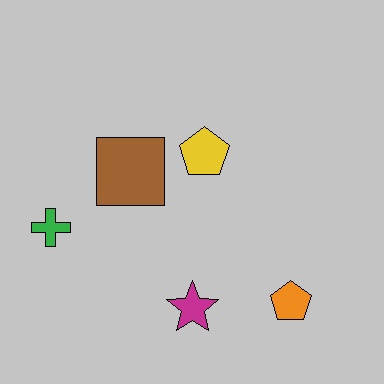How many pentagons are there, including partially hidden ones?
There are 2 pentagons.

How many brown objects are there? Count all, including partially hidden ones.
There is 1 brown object.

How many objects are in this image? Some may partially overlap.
There are 5 objects.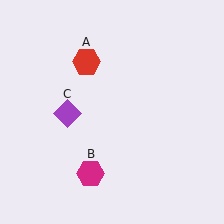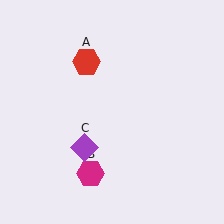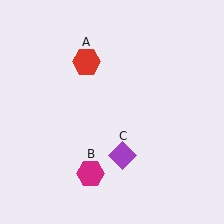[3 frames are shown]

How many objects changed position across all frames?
1 object changed position: purple diamond (object C).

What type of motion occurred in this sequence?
The purple diamond (object C) rotated counterclockwise around the center of the scene.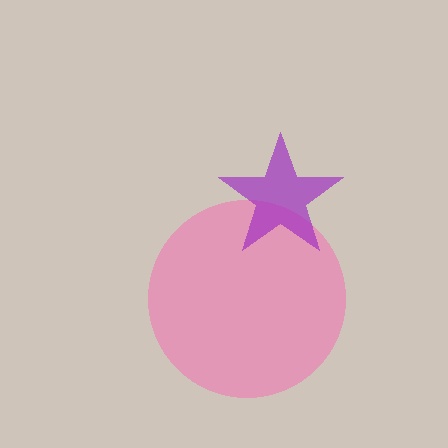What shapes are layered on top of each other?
The layered shapes are: a pink circle, a purple star.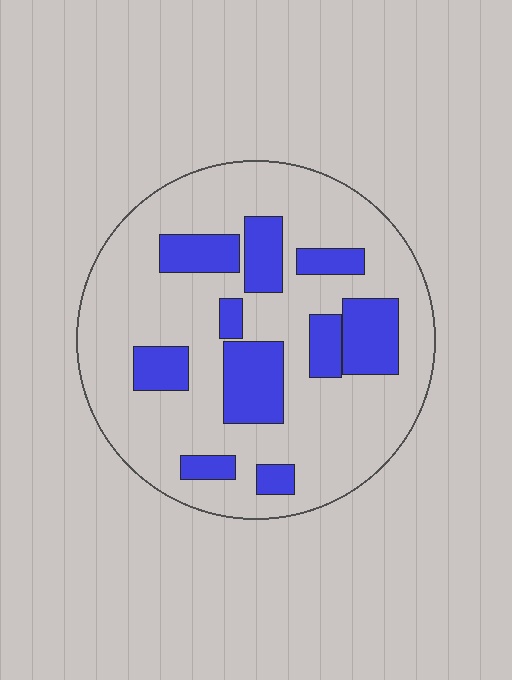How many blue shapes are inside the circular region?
10.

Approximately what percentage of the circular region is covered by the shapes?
Approximately 25%.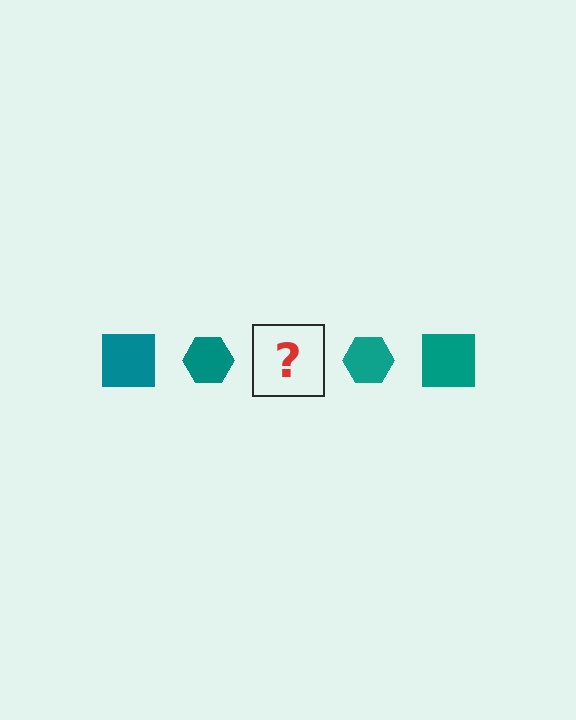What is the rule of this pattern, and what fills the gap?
The rule is that the pattern cycles through square, hexagon shapes in teal. The gap should be filled with a teal square.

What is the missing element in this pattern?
The missing element is a teal square.